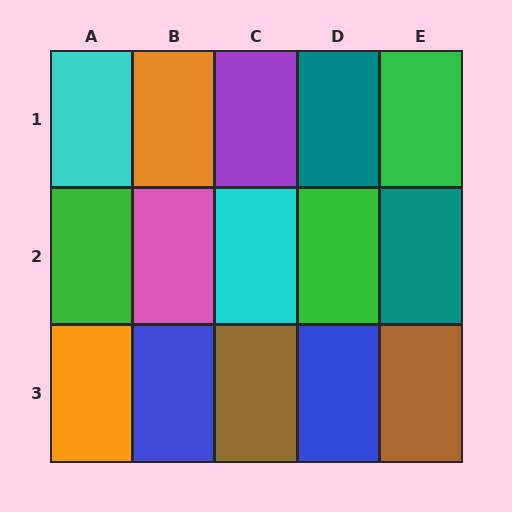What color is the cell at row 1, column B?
Orange.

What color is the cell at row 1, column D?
Teal.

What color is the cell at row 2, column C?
Cyan.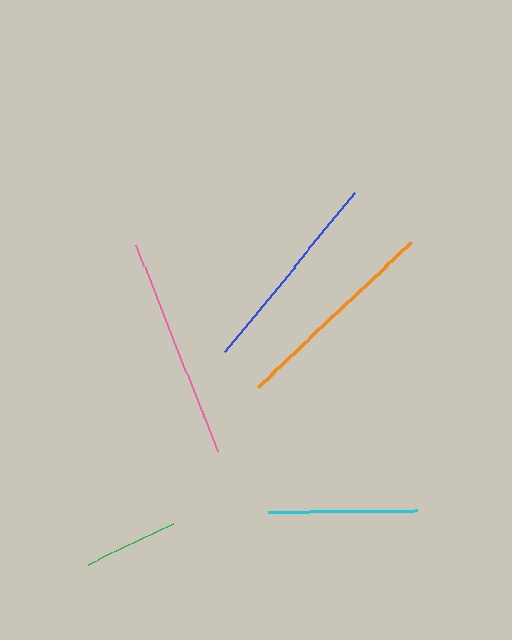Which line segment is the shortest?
The green line is the shortest at approximately 93 pixels.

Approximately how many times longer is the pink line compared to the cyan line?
The pink line is approximately 1.5 times the length of the cyan line.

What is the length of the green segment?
The green segment is approximately 93 pixels long.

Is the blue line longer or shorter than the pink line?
The pink line is longer than the blue line.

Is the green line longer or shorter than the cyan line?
The cyan line is longer than the green line.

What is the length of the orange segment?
The orange segment is approximately 212 pixels long.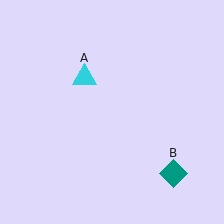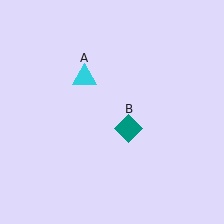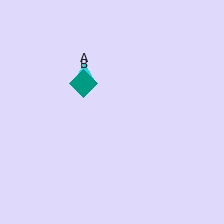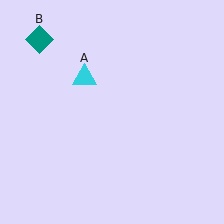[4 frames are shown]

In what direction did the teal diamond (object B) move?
The teal diamond (object B) moved up and to the left.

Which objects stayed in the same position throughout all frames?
Cyan triangle (object A) remained stationary.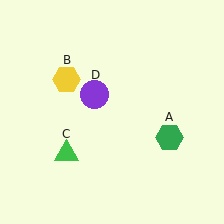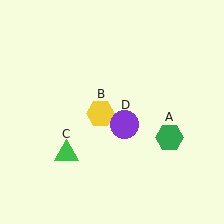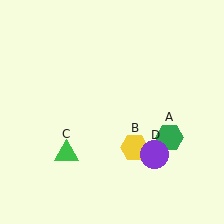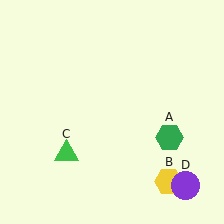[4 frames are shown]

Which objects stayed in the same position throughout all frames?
Green hexagon (object A) and green triangle (object C) remained stationary.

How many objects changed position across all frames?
2 objects changed position: yellow hexagon (object B), purple circle (object D).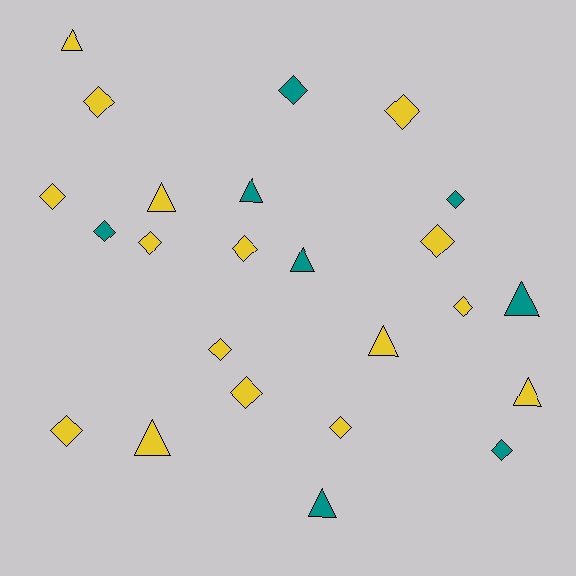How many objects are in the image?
There are 24 objects.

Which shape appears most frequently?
Diamond, with 15 objects.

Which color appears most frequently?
Yellow, with 16 objects.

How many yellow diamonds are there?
There are 11 yellow diamonds.